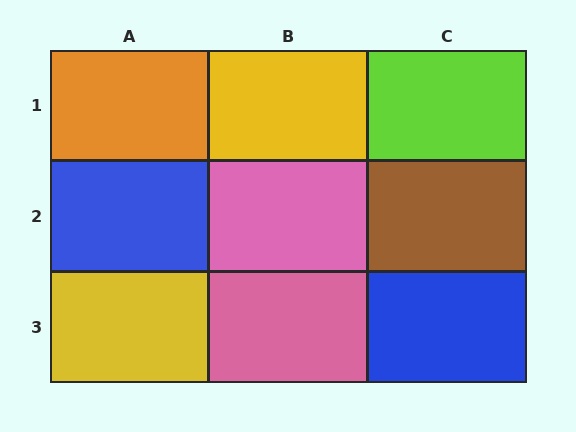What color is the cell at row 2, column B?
Pink.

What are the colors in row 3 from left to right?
Yellow, pink, blue.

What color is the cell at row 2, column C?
Brown.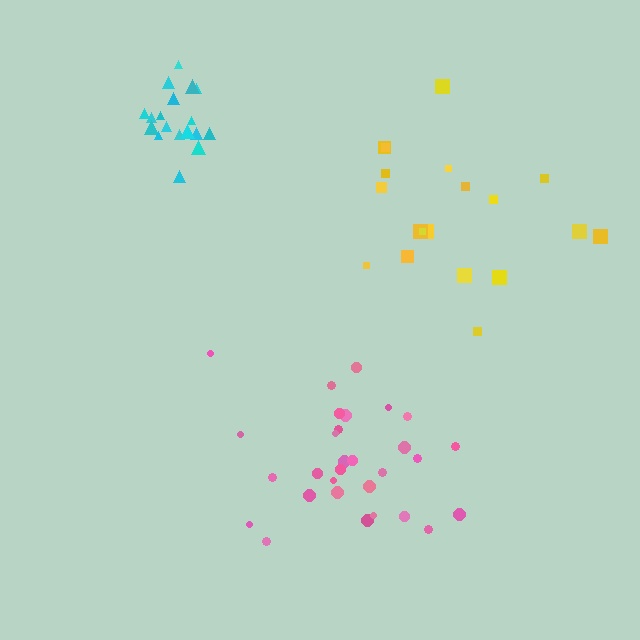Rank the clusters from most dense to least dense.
cyan, pink, yellow.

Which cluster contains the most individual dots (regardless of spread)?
Pink (30).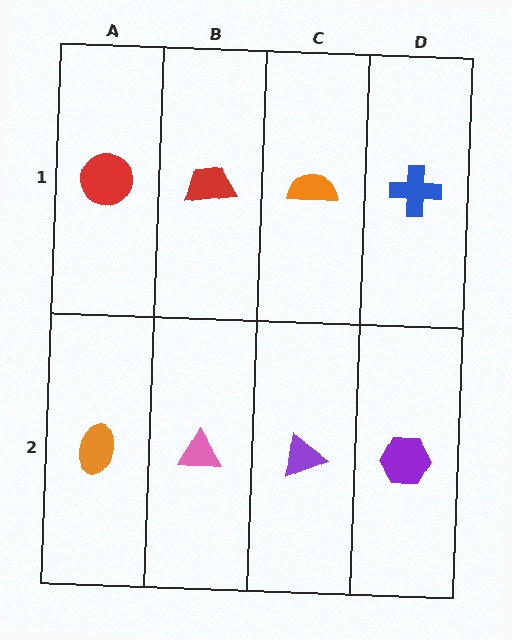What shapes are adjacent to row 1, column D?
A purple hexagon (row 2, column D), an orange semicircle (row 1, column C).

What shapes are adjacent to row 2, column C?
An orange semicircle (row 1, column C), a pink triangle (row 2, column B), a purple hexagon (row 2, column D).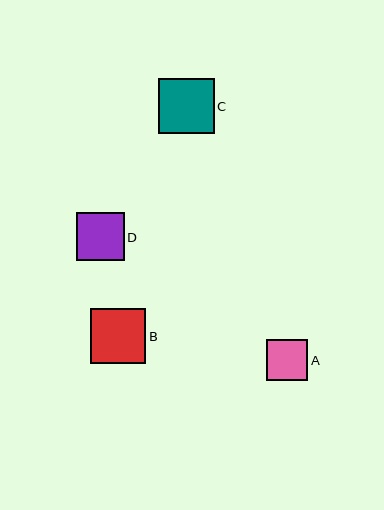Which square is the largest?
Square B is the largest with a size of approximately 56 pixels.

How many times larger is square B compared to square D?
Square B is approximately 1.2 times the size of square D.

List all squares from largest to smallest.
From largest to smallest: B, C, D, A.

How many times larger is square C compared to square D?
Square C is approximately 1.2 times the size of square D.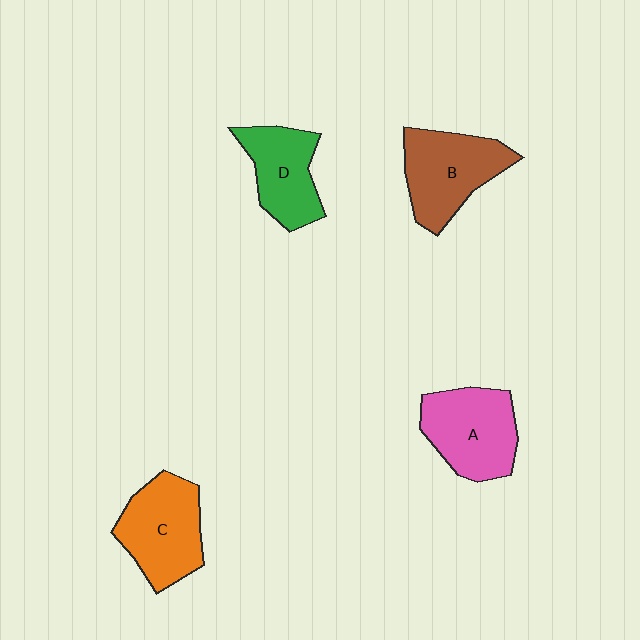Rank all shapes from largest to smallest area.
From largest to smallest: C (orange), B (brown), A (pink), D (green).